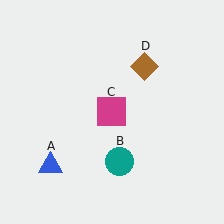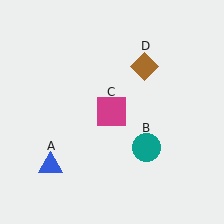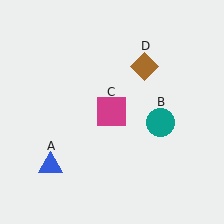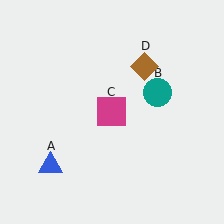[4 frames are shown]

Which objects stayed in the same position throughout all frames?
Blue triangle (object A) and magenta square (object C) and brown diamond (object D) remained stationary.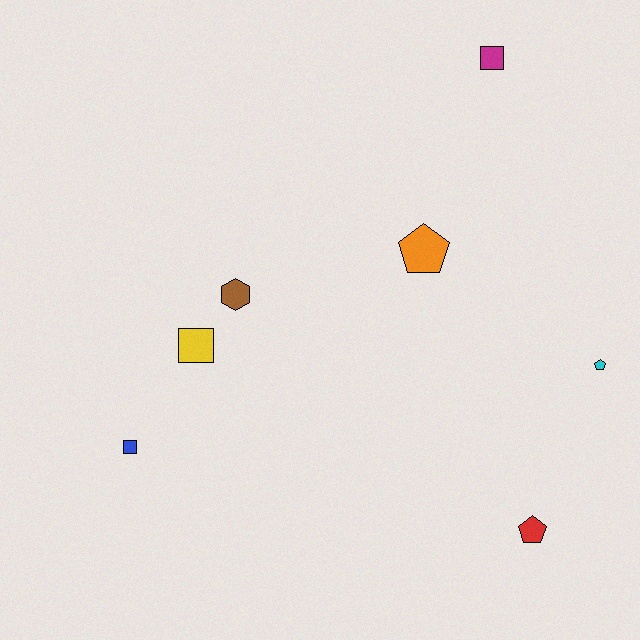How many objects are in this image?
There are 7 objects.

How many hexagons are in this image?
There is 1 hexagon.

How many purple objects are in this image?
There are no purple objects.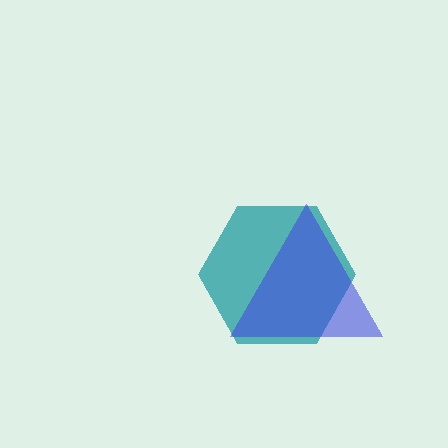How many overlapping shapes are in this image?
There are 2 overlapping shapes in the image.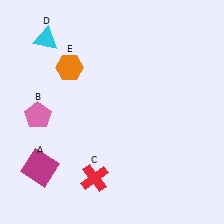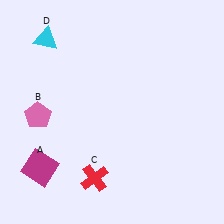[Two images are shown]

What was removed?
The orange hexagon (E) was removed in Image 2.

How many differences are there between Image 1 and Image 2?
There is 1 difference between the two images.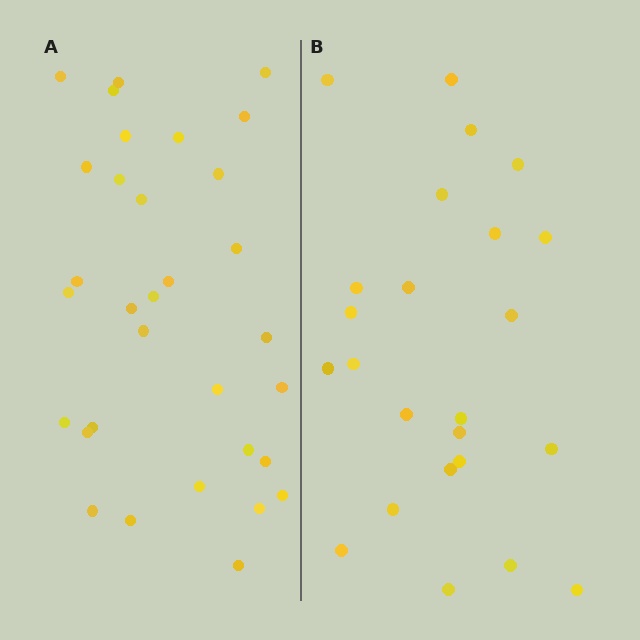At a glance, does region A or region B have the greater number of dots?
Region A (the left region) has more dots.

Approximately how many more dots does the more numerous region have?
Region A has roughly 8 or so more dots than region B.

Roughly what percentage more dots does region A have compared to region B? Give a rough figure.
About 35% more.